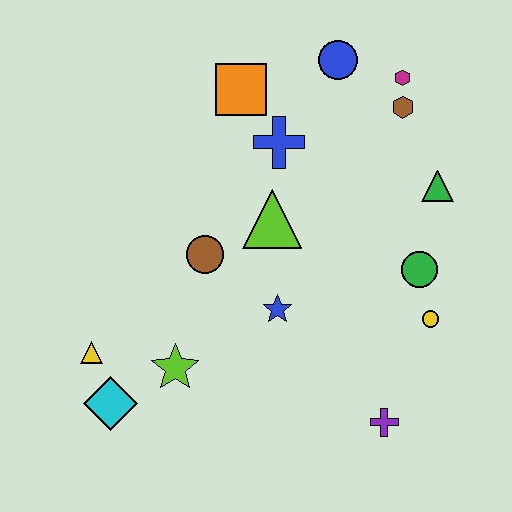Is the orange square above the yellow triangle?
Yes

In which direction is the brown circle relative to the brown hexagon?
The brown circle is to the left of the brown hexagon.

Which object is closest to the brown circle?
The lime triangle is closest to the brown circle.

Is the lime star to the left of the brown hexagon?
Yes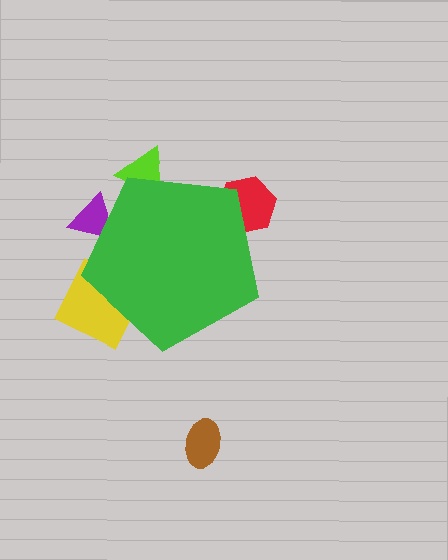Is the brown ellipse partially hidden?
No, the brown ellipse is fully visible.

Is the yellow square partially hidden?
Yes, the yellow square is partially hidden behind the green pentagon.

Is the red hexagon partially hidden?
Yes, the red hexagon is partially hidden behind the green pentagon.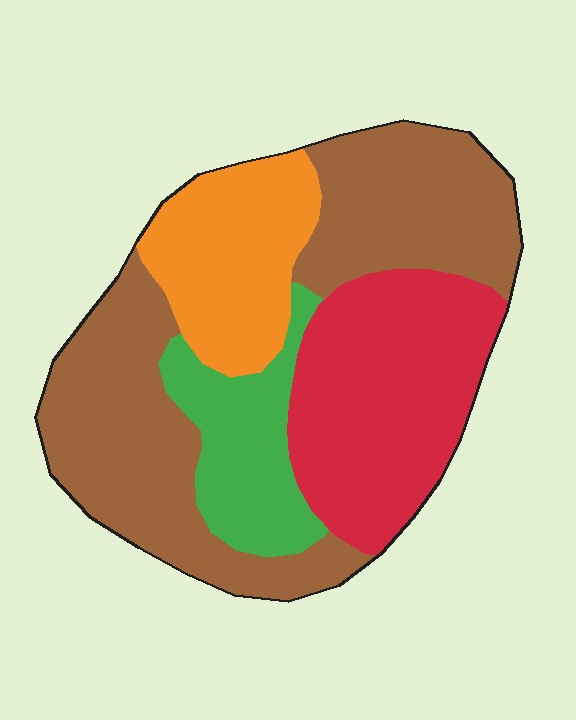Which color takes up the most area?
Brown, at roughly 45%.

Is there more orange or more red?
Red.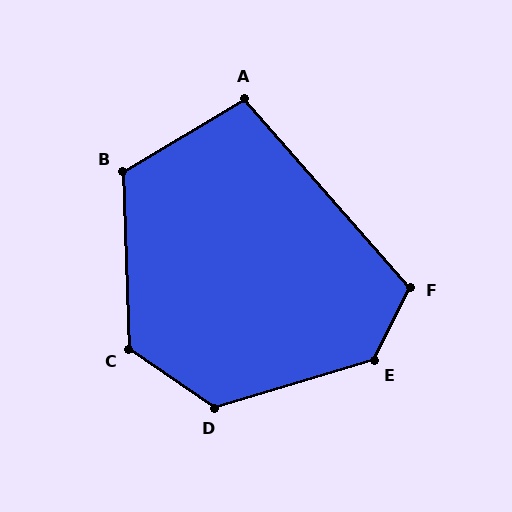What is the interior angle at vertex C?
Approximately 127 degrees (obtuse).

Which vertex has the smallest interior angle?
A, at approximately 100 degrees.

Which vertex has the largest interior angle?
E, at approximately 133 degrees.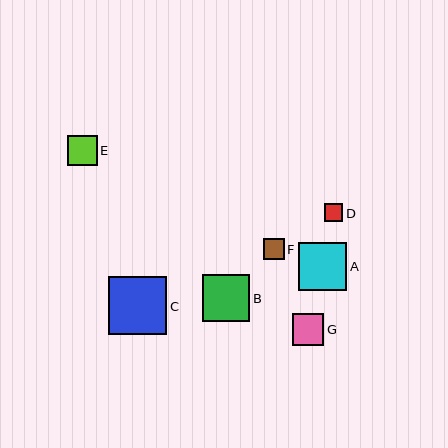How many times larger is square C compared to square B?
Square C is approximately 1.2 times the size of square B.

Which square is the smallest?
Square D is the smallest with a size of approximately 18 pixels.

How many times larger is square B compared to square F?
Square B is approximately 2.3 times the size of square F.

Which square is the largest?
Square C is the largest with a size of approximately 58 pixels.